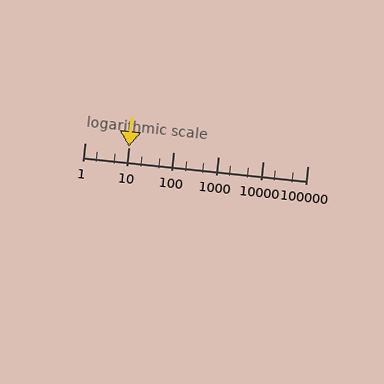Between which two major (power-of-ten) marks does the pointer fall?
The pointer is between 10 and 100.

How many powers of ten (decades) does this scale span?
The scale spans 5 decades, from 1 to 100000.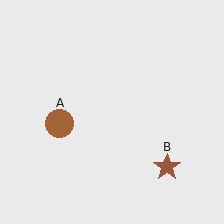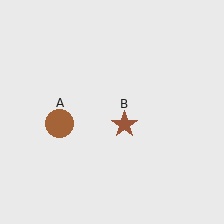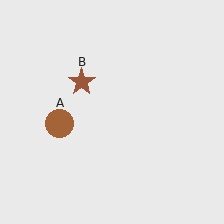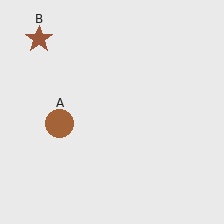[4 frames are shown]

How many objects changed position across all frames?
1 object changed position: brown star (object B).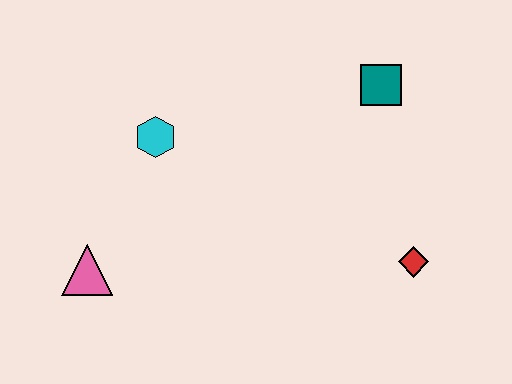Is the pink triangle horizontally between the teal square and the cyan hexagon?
No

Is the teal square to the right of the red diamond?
No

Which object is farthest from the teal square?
The pink triangle is farthest from the teal square.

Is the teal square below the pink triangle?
No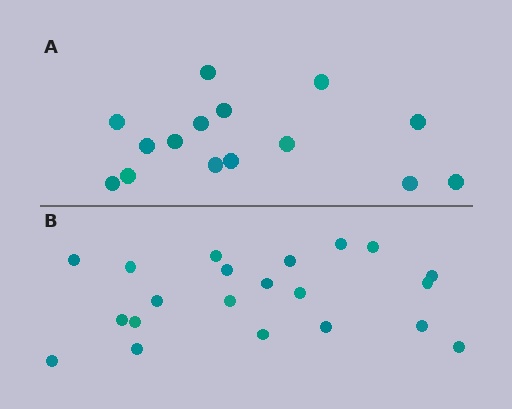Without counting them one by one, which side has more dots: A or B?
Region B (the bottom region) has more dots.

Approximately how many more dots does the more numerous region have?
Region B has about 6 more dots than region A.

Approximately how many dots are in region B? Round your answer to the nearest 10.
About 20 dots. (The exact count is 21, which rounds to 20.)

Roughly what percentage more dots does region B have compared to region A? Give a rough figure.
About 40% more.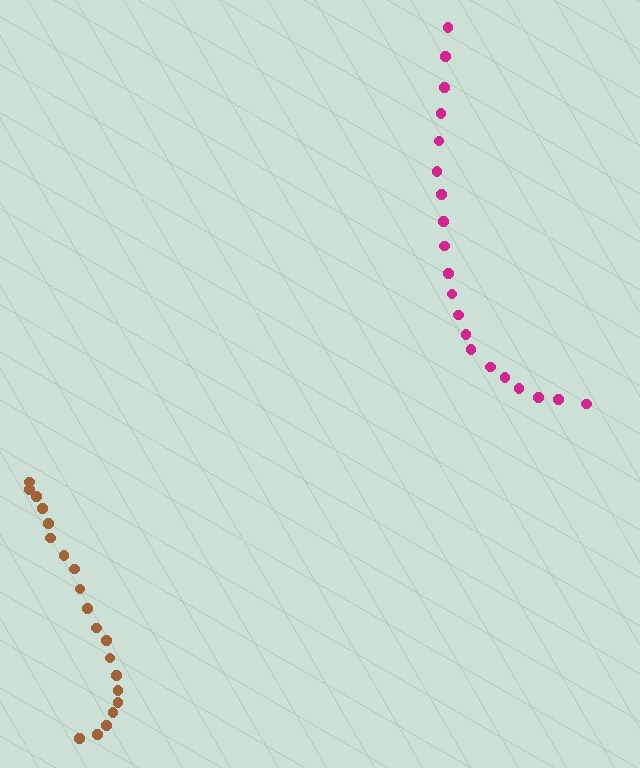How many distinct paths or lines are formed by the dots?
There are 2 distinct paths.